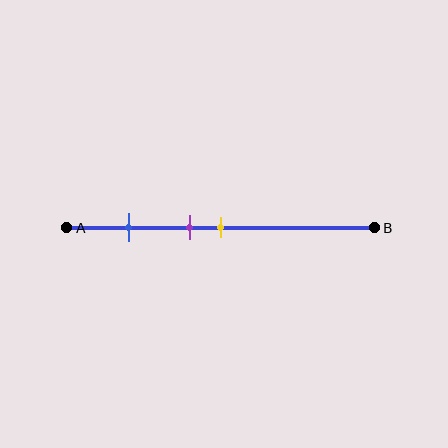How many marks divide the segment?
There are 3 marks dividing the segment.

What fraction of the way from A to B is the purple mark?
The purple mark is approximately 40% (0.4) of the way from A to B.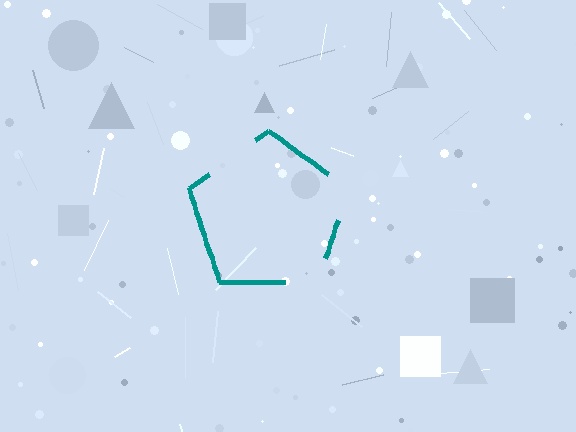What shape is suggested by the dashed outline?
The dashed outline suggests a pentagon.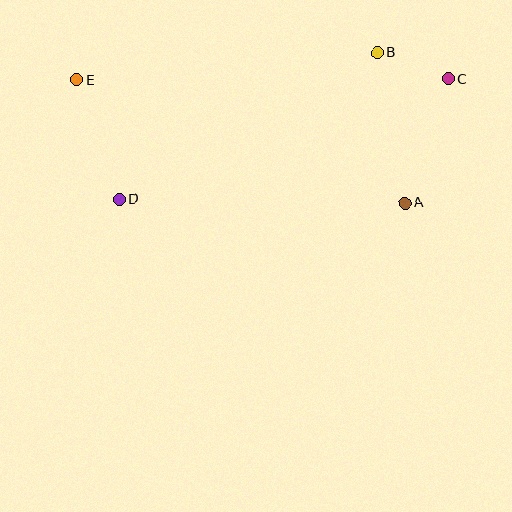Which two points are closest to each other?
Points B and C are closest to each other.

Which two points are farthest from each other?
Points C and E are farthest from each other.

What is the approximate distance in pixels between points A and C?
The distance between A and C is approximately 131 pixels.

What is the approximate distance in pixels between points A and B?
The distance between A and B is approximately 153 pixels.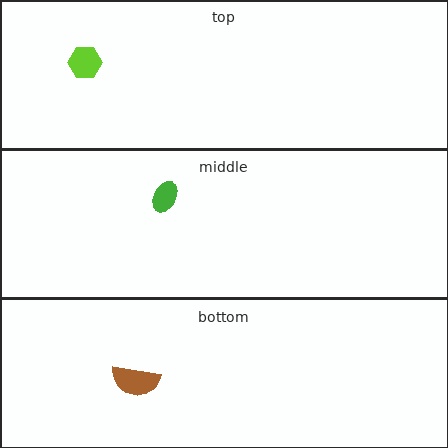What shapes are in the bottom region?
The brown semicircle.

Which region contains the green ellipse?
The middle region.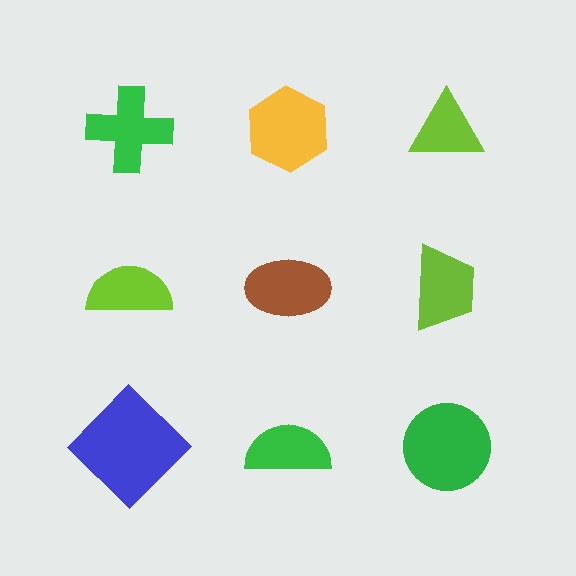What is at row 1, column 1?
A green cross.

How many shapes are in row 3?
3 shapes.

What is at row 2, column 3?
A lime trapezoid.